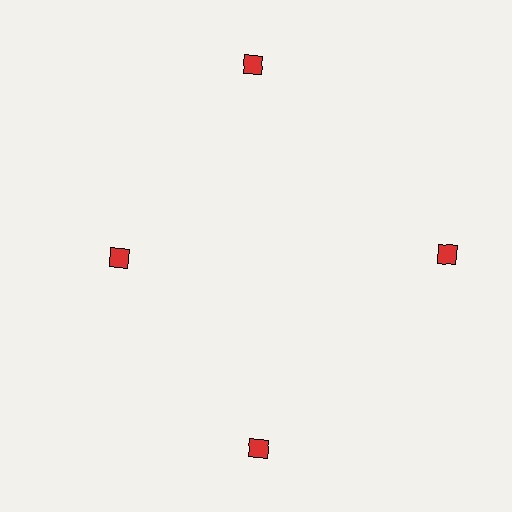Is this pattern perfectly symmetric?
No. The 4 red squares are arranged in a ring, but one element near the 9 o'clock position is pulled inward toward the center, breaking the 4-fold rotational symmetry.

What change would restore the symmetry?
The symmetry would be restored by moving it outward, back onto the ring so that all 4 squares sit at equal angles and equal distance from the center.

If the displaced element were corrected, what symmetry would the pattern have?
It would have 4-fold rotational symmetry — the pattern would map onto itself every 90 degrees.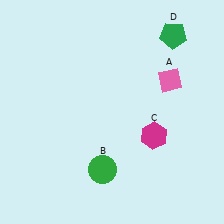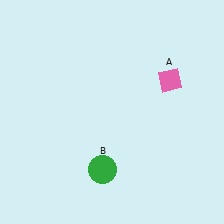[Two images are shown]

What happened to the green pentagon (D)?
The green pentagon (D) was removed in Image 2. It was in the top-right area of Image 1.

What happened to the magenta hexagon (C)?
The magenta hexagon (C) was removed in Image 2. It was in the bottom-right area of Image 1.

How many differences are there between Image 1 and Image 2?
There are 2 differences between the two images.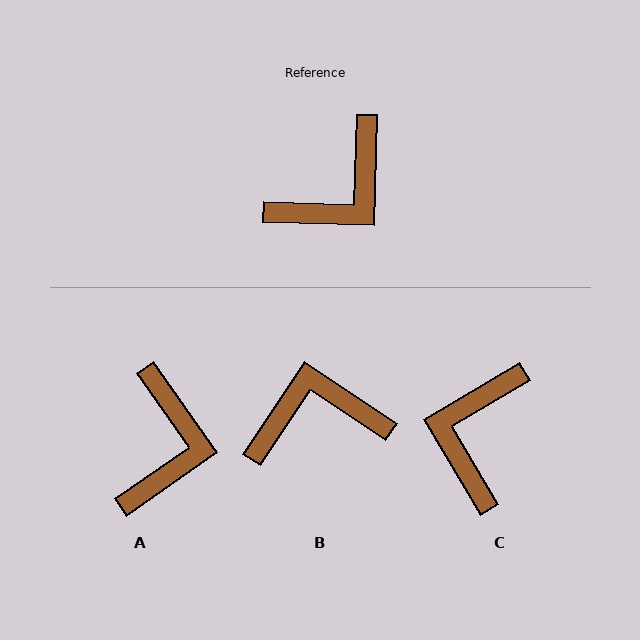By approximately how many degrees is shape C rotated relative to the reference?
Approximately 148 degrees clockwise.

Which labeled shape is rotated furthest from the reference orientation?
B, about 148 degrees away.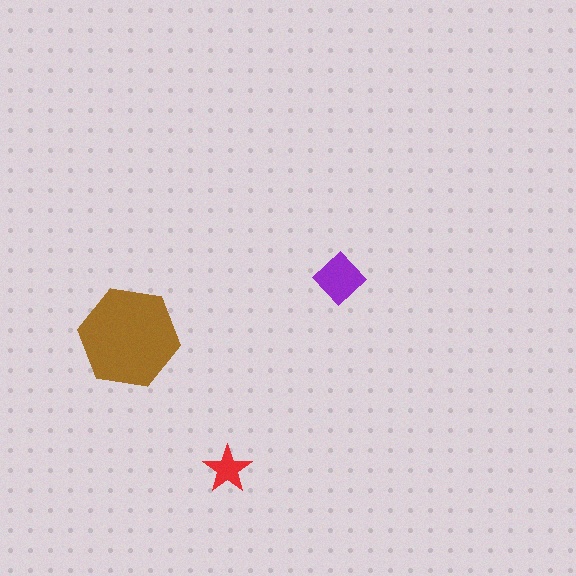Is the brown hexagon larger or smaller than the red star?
Larger.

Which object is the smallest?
The red star.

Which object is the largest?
The brown hexagon.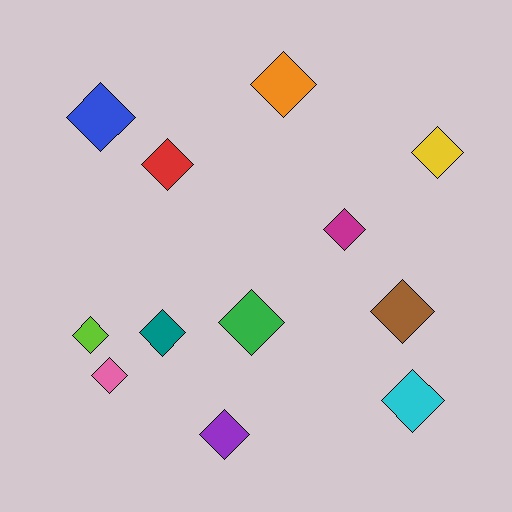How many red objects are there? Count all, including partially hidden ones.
There is 1 red object.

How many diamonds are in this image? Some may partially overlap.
There are 12 diamonds.